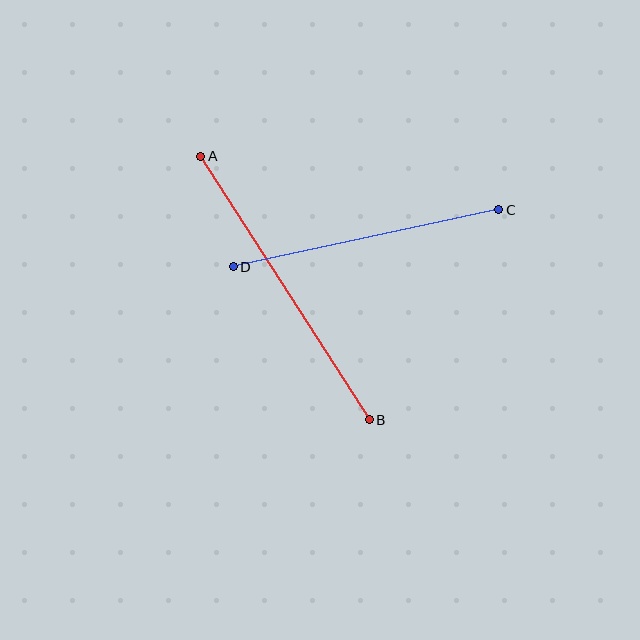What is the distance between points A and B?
The distance is approximately 313 pixels.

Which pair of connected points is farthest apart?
Points A and B are farthest apart.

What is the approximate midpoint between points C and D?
The midpoint is at approximately (366, 238) pixels.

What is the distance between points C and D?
The distance is approximately 272 pixels.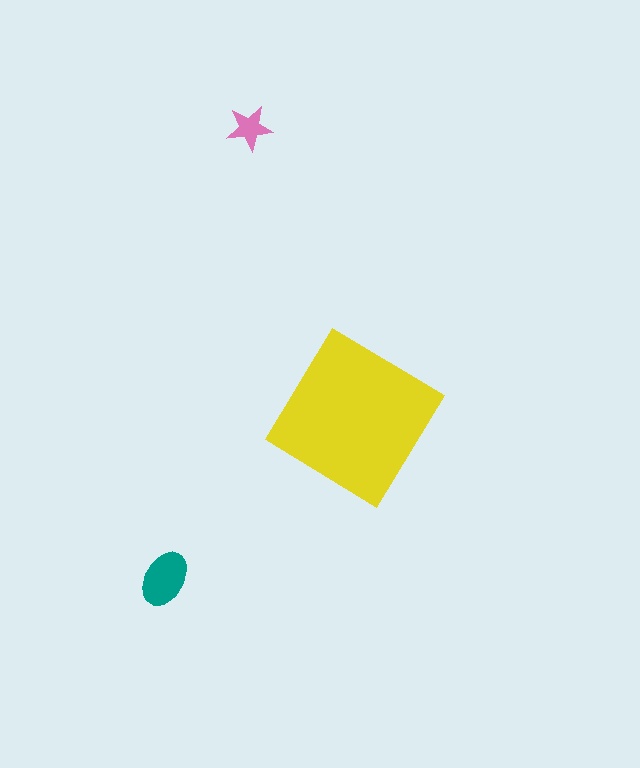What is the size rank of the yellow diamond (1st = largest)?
1st.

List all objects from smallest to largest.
The pink star, the teal ellipse, the yellow diamond.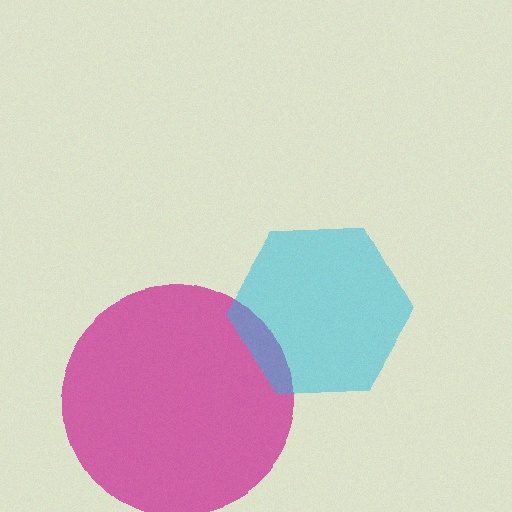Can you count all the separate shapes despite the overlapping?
Yes, there are 2 separate shapes.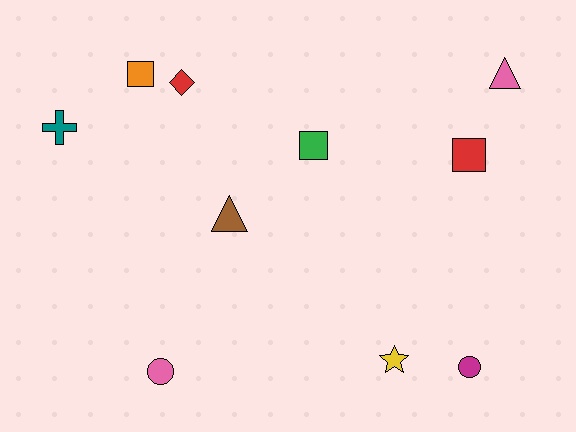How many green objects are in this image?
There is 1 green object.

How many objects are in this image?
There are 10 objects.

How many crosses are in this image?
There is 1 cross.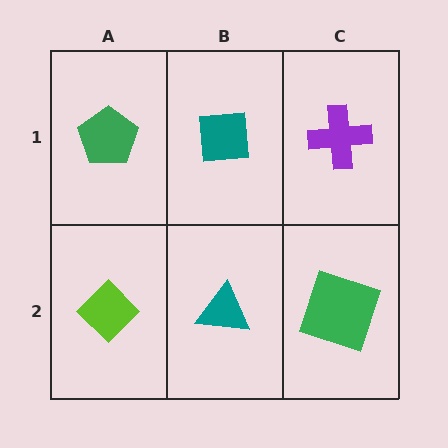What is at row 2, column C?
A green square.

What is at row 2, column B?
A teal triangle.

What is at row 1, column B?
A teal square.